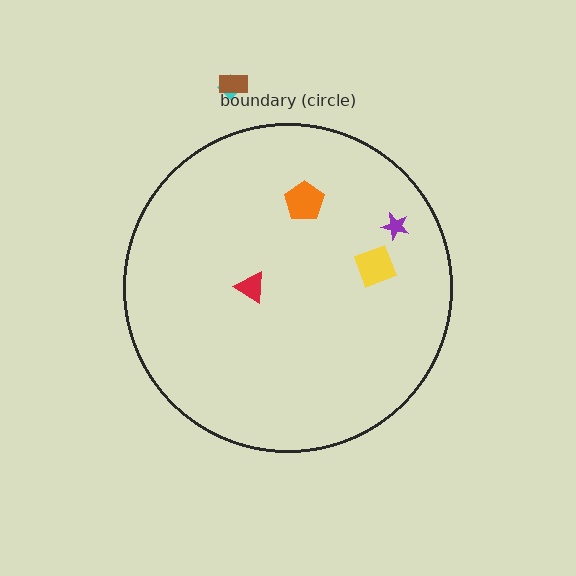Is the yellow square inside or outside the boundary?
Inside.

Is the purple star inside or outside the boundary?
Inside.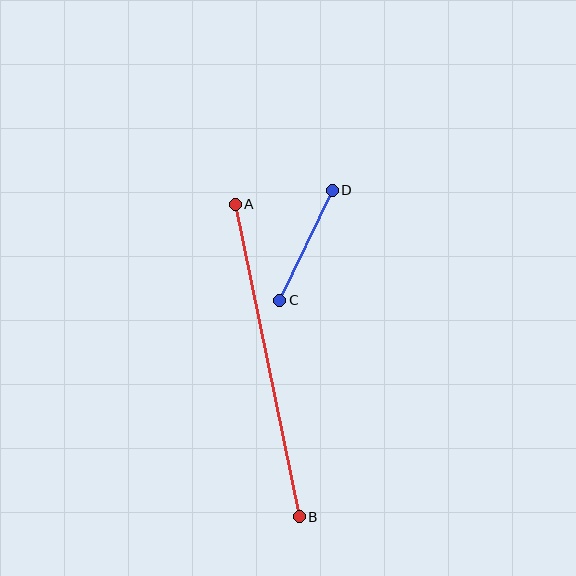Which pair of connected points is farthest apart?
Points A and B are farthest apart.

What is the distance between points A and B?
The distance is approximately 319 pixels.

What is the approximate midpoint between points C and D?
The midpoint is at approximately (306, 245) pixels.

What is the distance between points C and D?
The distance is approximately 122 pixels.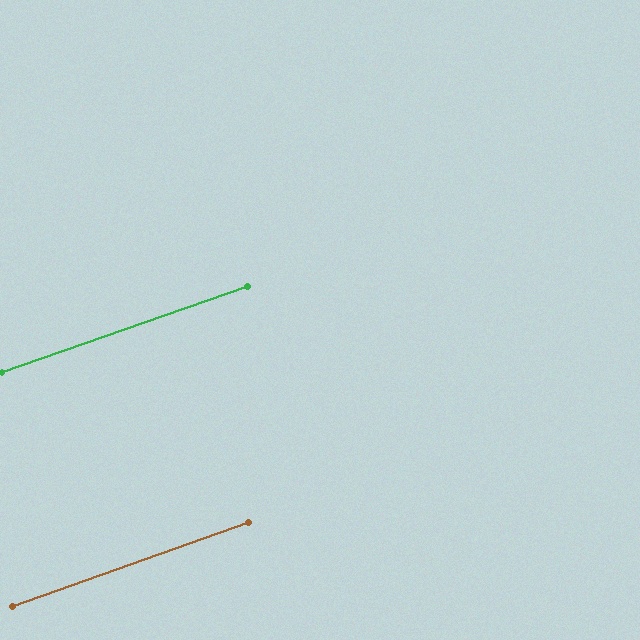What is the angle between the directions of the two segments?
Approximately 0 degrees.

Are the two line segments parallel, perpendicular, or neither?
Parallel — their directions differ by only 0.4°.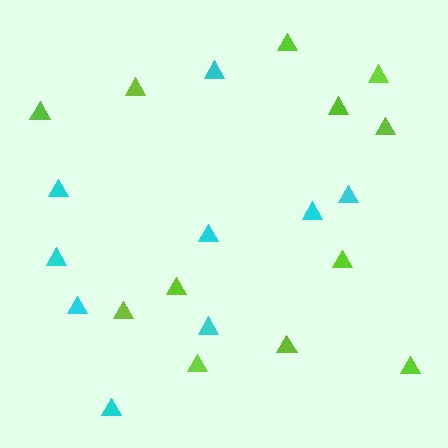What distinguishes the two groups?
There are 2 groups: one group of cyan triangles (9) and one group of lime triangles (12).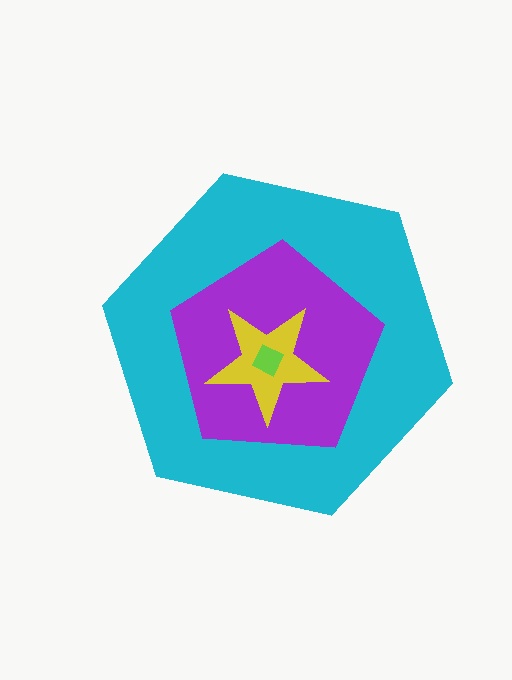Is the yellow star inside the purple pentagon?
Yes.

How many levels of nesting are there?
4.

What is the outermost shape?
The cyan hexagon.